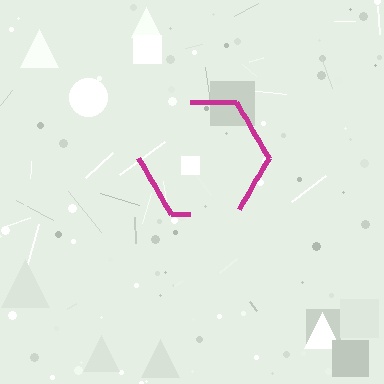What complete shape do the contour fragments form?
The contour fragments form a hexagon.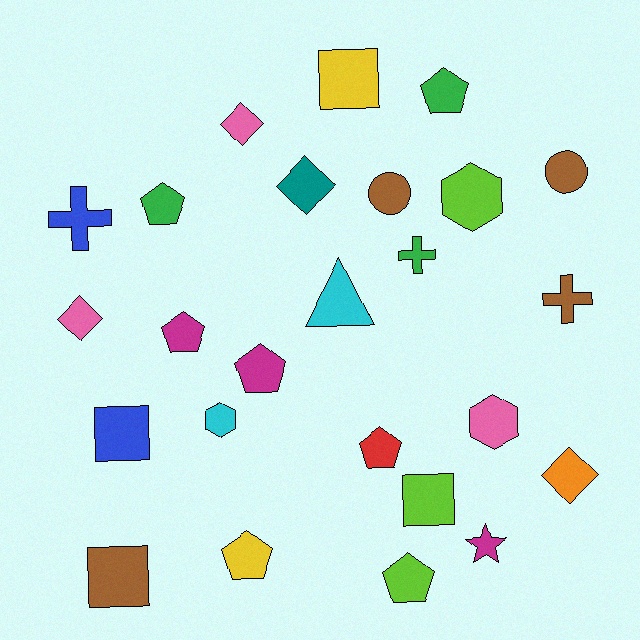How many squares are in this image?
There are 4 squares.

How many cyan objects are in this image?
There are 2 cyan objects.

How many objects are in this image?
There are 25 objects.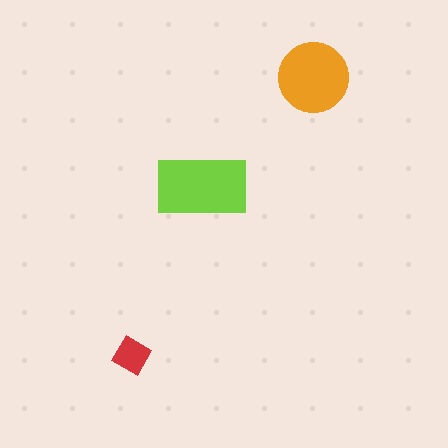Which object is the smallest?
The red diamond.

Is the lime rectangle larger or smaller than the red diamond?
Larger.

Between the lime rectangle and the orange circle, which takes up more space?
The lime rectangle.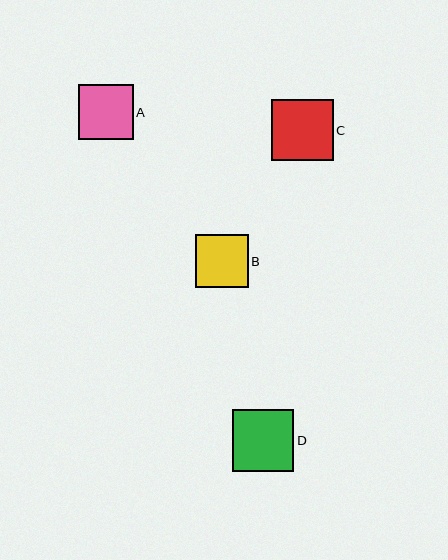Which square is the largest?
Square C is the largest with a size of approximately 62 pixels.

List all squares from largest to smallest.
From largest to smallest: C, D, A, B.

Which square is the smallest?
Square B is the smallest with a size of approximately 52 pixels.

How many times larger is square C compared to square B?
Square C is approximately 1.2 times the size of square B.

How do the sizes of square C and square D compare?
Square C and square D are approximately the same size.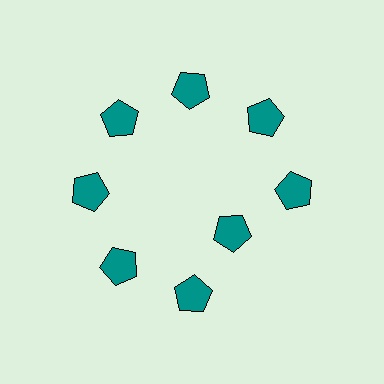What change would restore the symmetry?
The symmetry would be restored by moving it outward, back onto the ring so that all 8 pentagons sit at equal angles and equal distance from the center.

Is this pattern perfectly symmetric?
No. The 8 teal pentagons are arranged in a ring, but one element near the 4 o'clock position is pulled inward toward the center, breaking the 8-fold rotational symmetry.